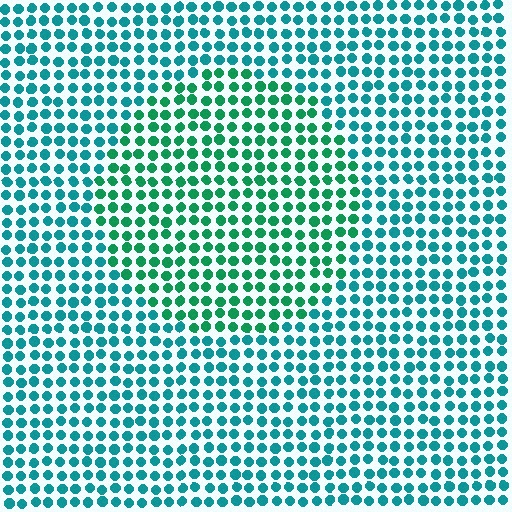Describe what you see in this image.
The image is filled with small teal elements in a uniform arrangement. A circle-shaped region is visible where the elements are tinted to a slightly different hue, forming a subtle color boundary.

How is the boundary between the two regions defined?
The boundary is defined purely by a slight shift in hue (about 30 degrees). Spacing, size, and orientation are identical on both sides.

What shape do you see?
I see a circle.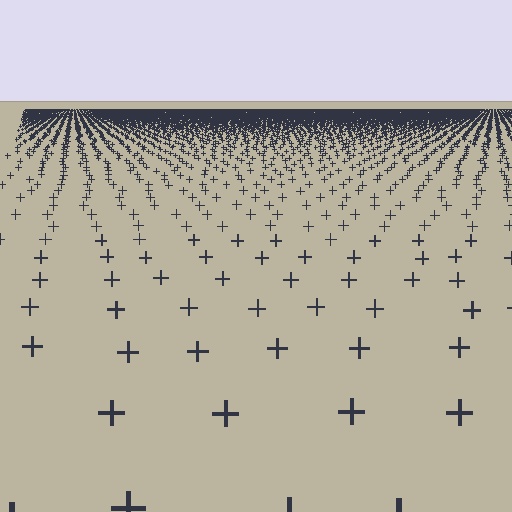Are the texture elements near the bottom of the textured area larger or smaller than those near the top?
Larger. Near the bottom, elements are closer to the viewer and appear at a bigger on-screen size.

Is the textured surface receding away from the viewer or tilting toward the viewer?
The surface is receding away from the viewer. Texture elements get smaller and denser toward the top.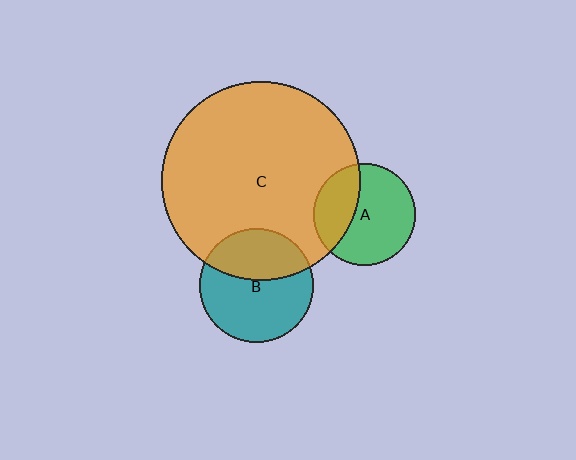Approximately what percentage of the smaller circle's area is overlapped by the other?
Approximately 40%.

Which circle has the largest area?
Circle C (orange).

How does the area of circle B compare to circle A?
Approximately 1.3 times.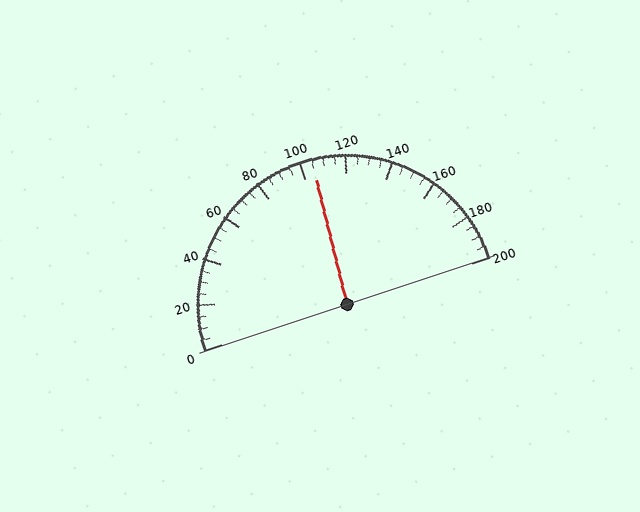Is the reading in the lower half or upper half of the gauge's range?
The reading is in the upper half of the range (0 to 200).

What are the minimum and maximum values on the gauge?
The gauge ranges from 0 to 200.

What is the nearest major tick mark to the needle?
The nearest major tick mark is 100.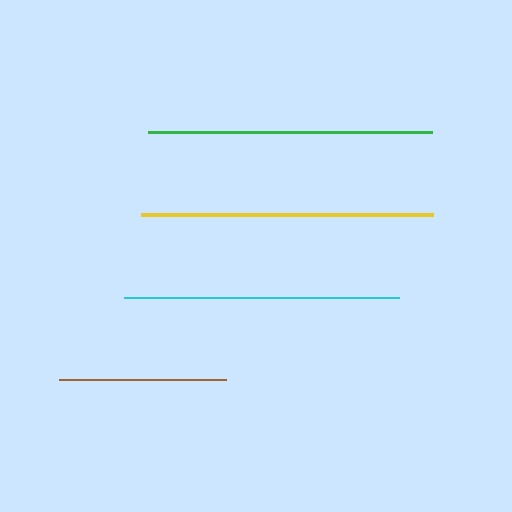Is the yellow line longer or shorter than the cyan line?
The yellow line is longer than the cyan line.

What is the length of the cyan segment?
The cyan segment is approximately 275 pixels long.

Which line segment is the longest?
The yellow line is the longest at approximately 292 pixels.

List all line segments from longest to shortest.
From longest to shortest: yellow, green, cyan, brown.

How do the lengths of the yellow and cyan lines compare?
The yellow and cyan lines are approximately the same length.